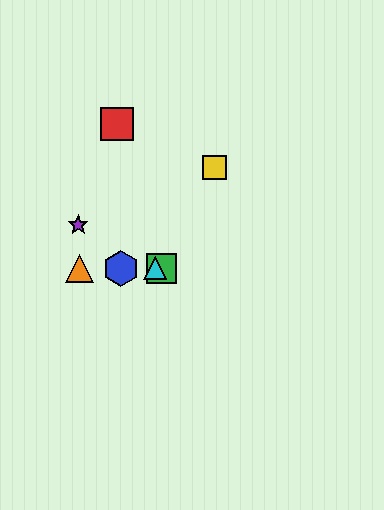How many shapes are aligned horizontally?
4 shapes (the blue hexagon, the green square, the orange triangle, the cyan triangle) are aligned horizontally.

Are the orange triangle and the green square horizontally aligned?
Yes, both are at y≈268.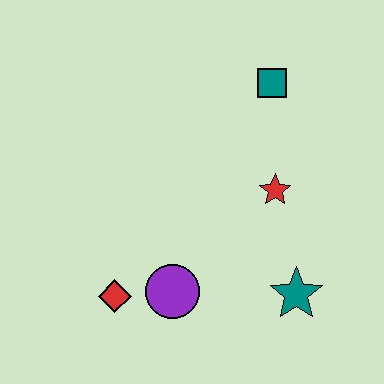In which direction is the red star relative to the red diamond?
The red star is to the right of the red diamond.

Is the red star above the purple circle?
Yes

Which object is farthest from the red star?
The red diamond is farthest from the red star.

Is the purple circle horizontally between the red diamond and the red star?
Yes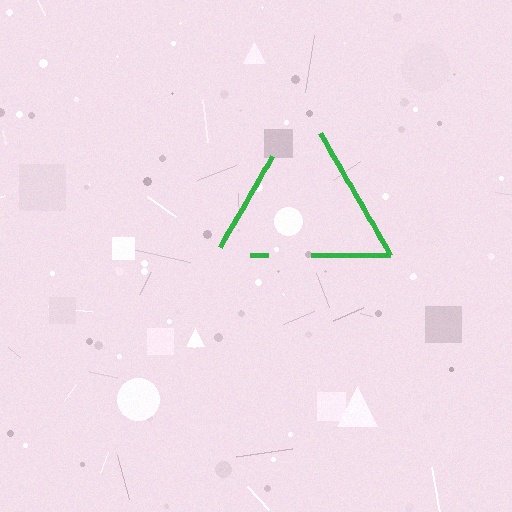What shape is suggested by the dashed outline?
The dashed outline suggests a triangle.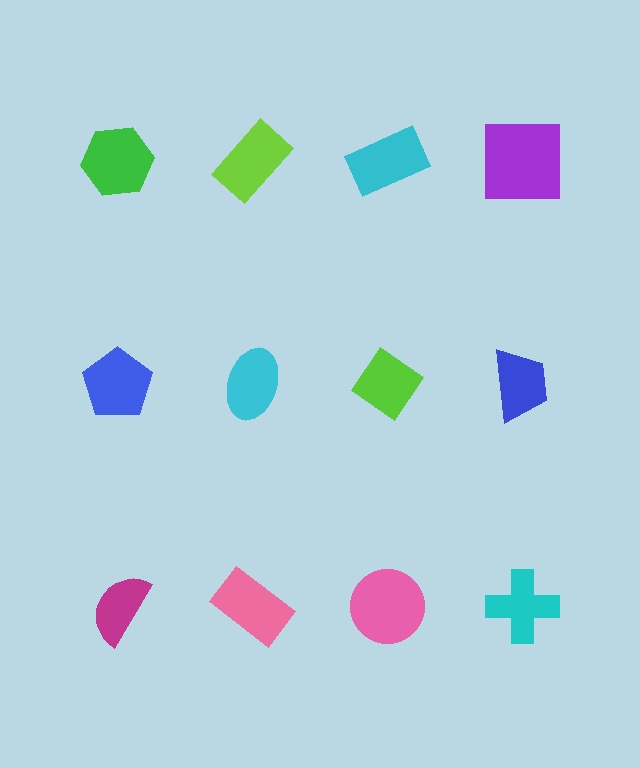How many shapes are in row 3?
4 shapes.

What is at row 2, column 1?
A blue pentagon.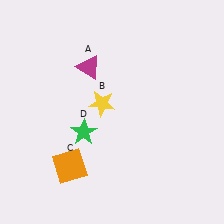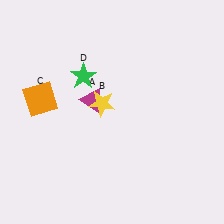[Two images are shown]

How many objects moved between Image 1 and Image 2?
3 objects moved between the two images.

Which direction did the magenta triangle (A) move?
The magenta triangle (A) moved down.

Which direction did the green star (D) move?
The green star (D) moved up.